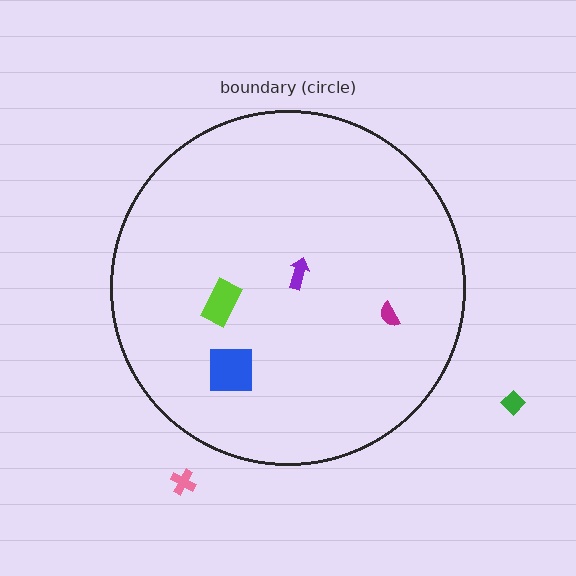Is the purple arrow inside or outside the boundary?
Inside.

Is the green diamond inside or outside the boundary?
Outside.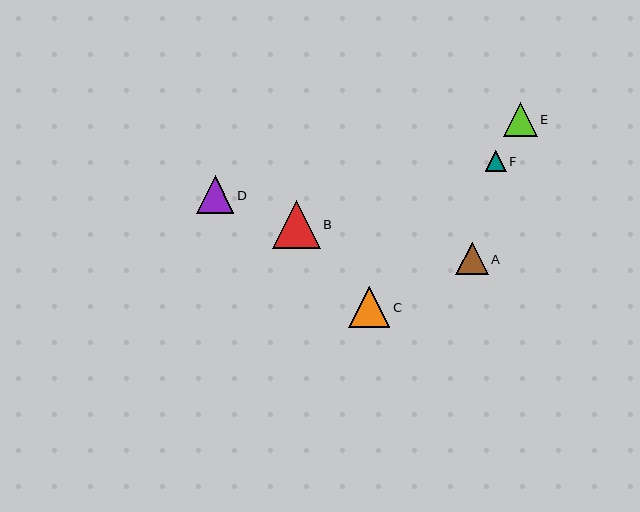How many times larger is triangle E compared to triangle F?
Triangle E is approximately 1.6 times the size of triangle F.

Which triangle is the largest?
Triangle B is the largest with a size of approximately 48 pixels.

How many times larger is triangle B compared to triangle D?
Triangle B is approximately 1.3 times the size of triangle D.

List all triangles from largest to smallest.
From largest to smallest: B, C, D, E, A, F.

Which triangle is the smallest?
Triangle F is the smallest with a size of approximately 21 pixels.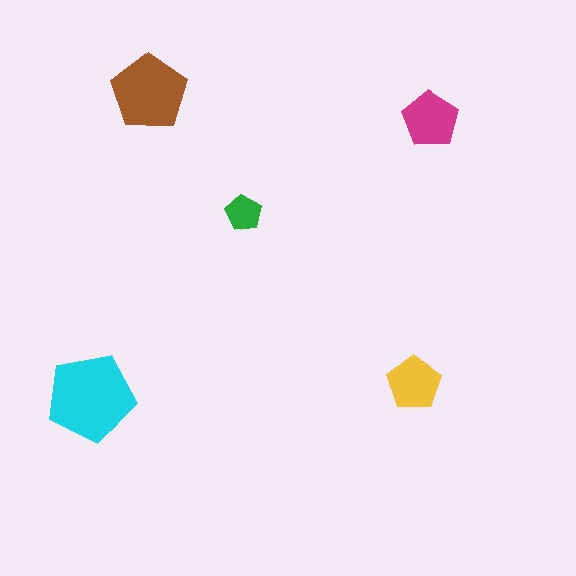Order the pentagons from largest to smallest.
the cyan one, the brown one, the magenta one, the yellow one, the green one.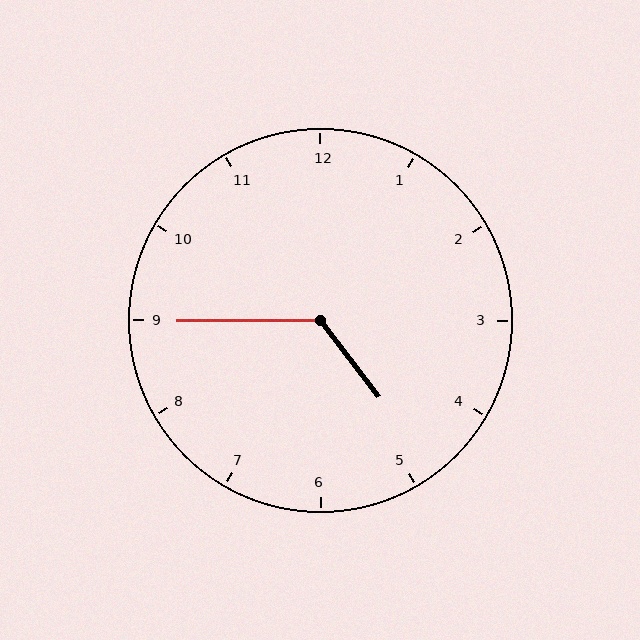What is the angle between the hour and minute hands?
Approximately 128 degrees.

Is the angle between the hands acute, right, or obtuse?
It is obtuse.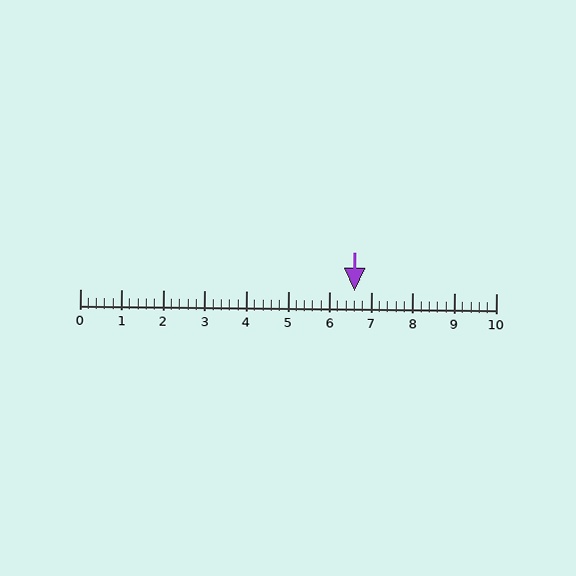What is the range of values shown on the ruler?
The ruler shows values from 0 to 10.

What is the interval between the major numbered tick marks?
The major tick marks are spaced 1 units apart.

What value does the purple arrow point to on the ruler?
The purple arrow points to approximately 6.6.